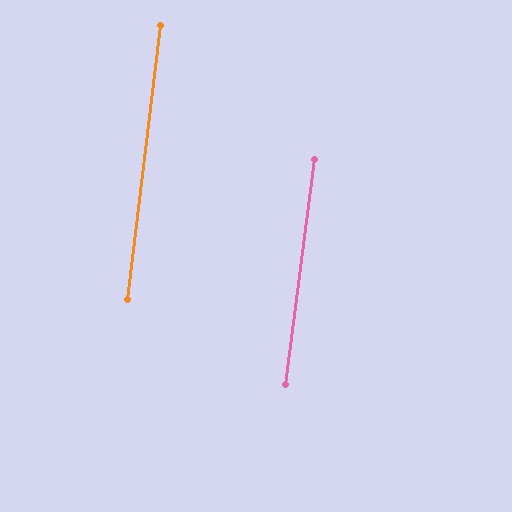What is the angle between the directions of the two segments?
Approximately 0 degrees.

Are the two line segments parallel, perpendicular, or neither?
Parallel — their directions differ by only 0.5°.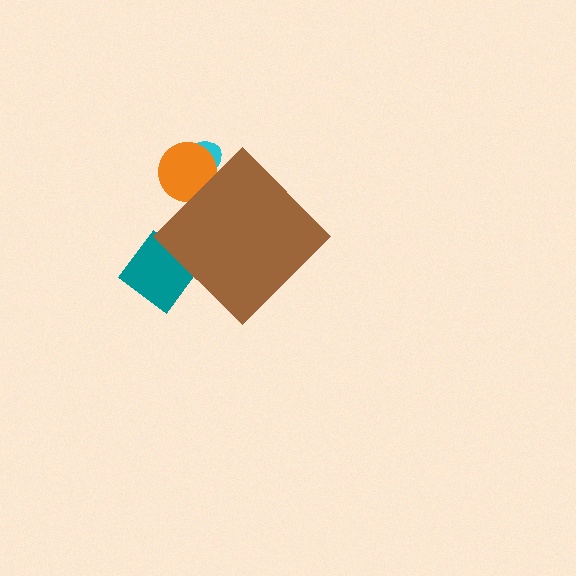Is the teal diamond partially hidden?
Yes, the teal diamond is partially hidden behind the brown diamond.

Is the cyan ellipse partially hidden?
Yes, the cyan ellipse is partially hidden behind the brown diamond.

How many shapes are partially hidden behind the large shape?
3 shapes are partially hidden.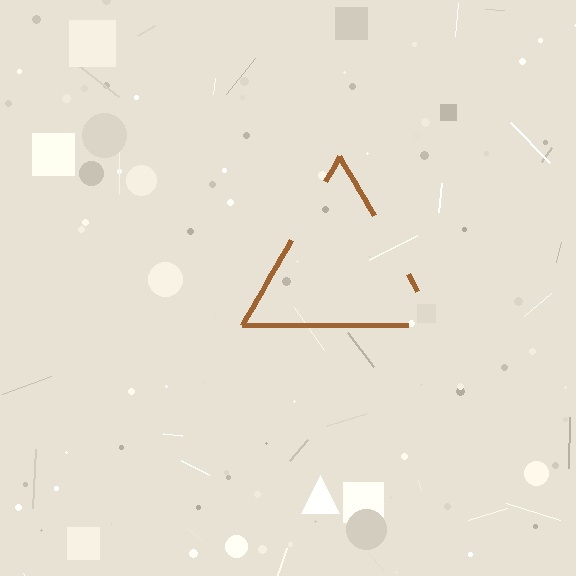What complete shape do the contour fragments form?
The contour fragments form a triangle.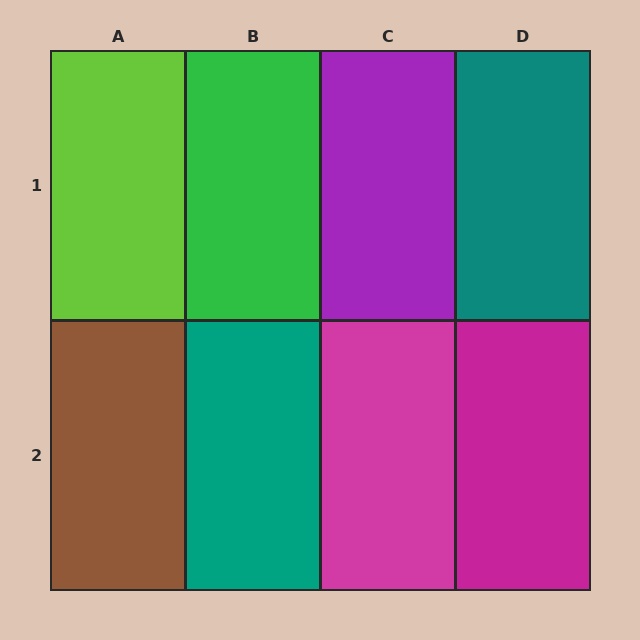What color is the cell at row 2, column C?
Magenta.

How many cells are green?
1 cell is green.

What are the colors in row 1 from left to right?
Lime, green, purple, teal.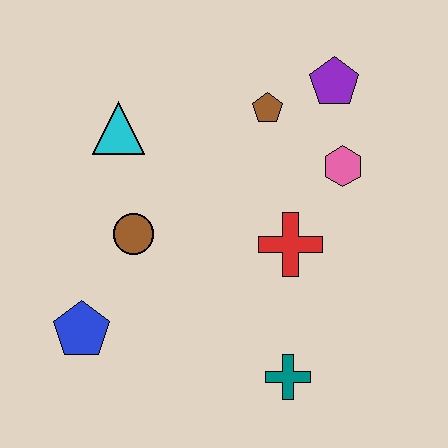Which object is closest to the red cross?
The pink hexagon is closest to the red cross.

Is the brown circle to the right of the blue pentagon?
Yes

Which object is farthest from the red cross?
The blue pentagon is farthest from the red cross.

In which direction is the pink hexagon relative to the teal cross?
The pink hexagon is above the teal cross.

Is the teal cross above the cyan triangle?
No